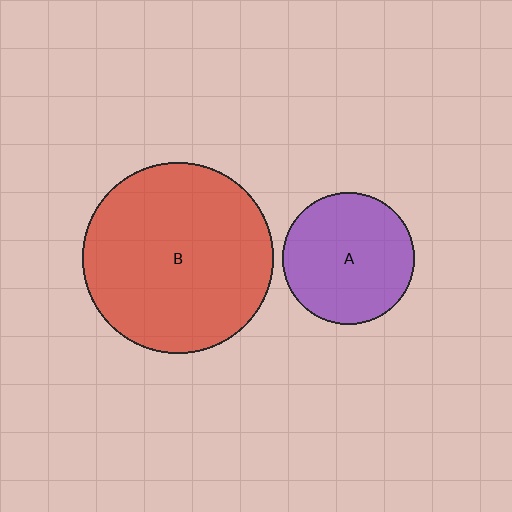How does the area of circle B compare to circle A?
Approximately 2.1 times.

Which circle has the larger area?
Circle B (red).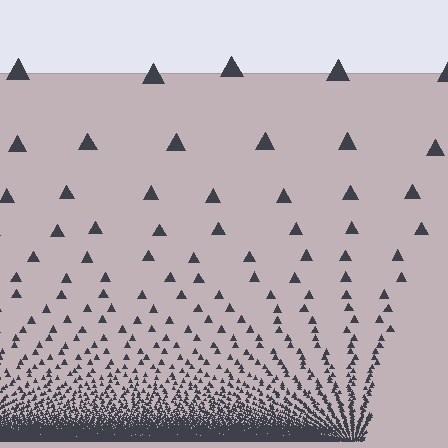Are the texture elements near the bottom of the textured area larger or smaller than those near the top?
Smaller. The gradient is inverted — elements near the bottom are smaller and denser.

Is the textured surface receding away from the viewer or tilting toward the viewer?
The surface appears to tilt toward the viewer. Texture elements get larger and sparser toward the top.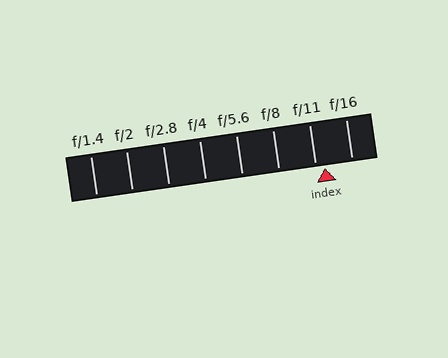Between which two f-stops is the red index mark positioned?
The index mark is between f/11 and f/16.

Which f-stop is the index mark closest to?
The index mark is closest to f/11.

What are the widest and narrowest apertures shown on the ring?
The widest aperture shown is f/1.4 and the narrowest is f/16.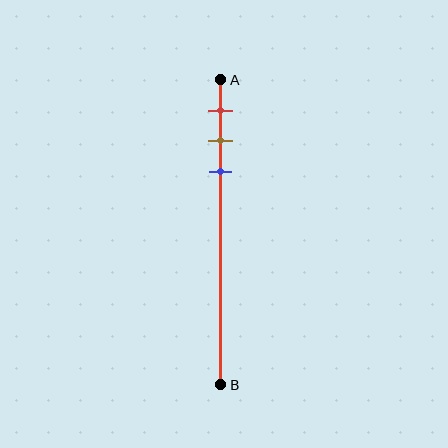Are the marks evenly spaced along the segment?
Yes, the marks are approximately evenly spaced.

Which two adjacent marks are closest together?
The brown and blue marks are the closest adjacent pair.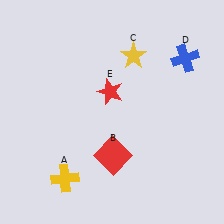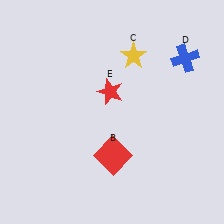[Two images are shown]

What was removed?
The yellow cross (A) was removed in Image 2.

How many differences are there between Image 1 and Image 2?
There is 1 difference between the two images.